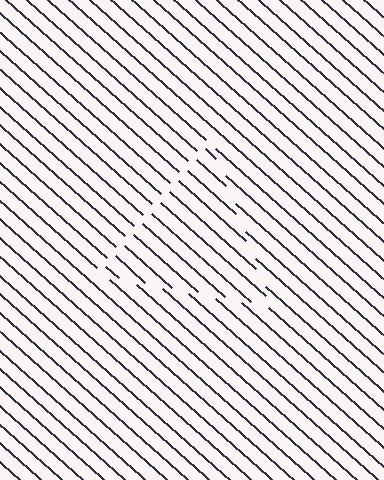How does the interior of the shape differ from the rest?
The interior of the shape contains the same grating, shifted by half a period — the contour is defined by the phase discontinuity where line-ends from the inner and outer gratings abut.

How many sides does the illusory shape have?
3 sides — the line-ends trace a triangle.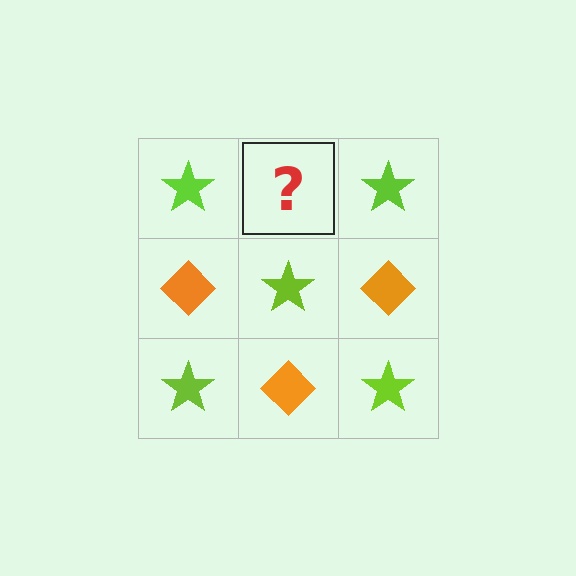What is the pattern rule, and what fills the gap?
The rule is that it alternates lime star and orange diamond in a checkerboard pattern. The gap should be filled with an orange diamond.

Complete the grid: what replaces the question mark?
The question mark should be replaced with an orange diamond.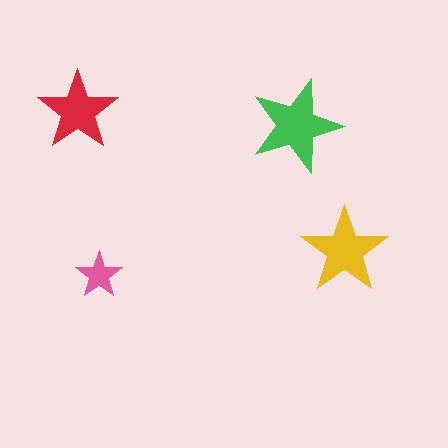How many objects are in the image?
There are 4 objects in the image.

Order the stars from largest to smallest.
the green one, the yellow one, the red one, the pink one.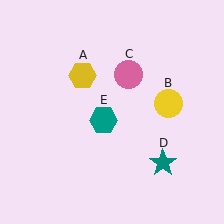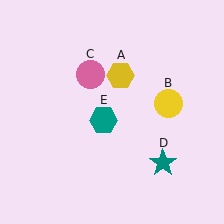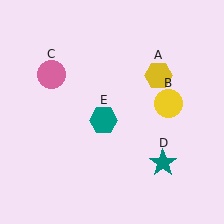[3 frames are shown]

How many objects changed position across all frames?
2 objects changed position: yellow hexagon (object A), pink circle (object C).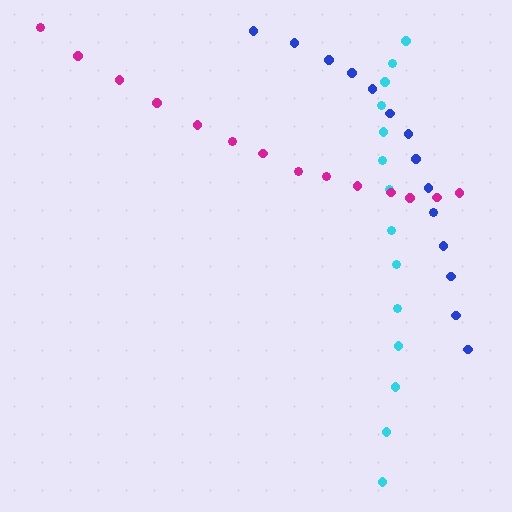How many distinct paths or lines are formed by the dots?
There are 3 distinct paths.